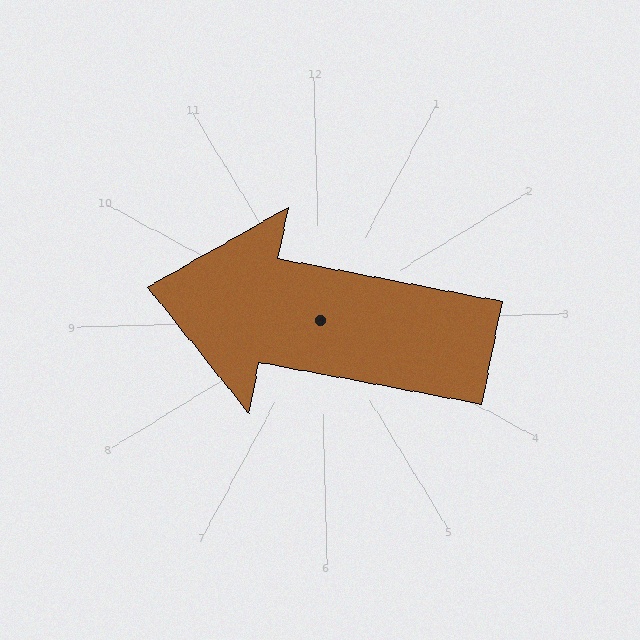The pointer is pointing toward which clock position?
Roughly 9 o'clock.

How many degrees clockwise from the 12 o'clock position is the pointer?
Approximately 282 degrees.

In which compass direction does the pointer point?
West.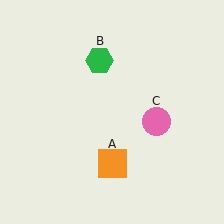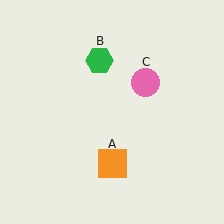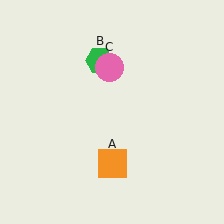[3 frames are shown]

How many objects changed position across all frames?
1 object changed position: pink circle (object C).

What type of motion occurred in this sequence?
The pink circle (object C) rotated counterclockwise around the center of the scene.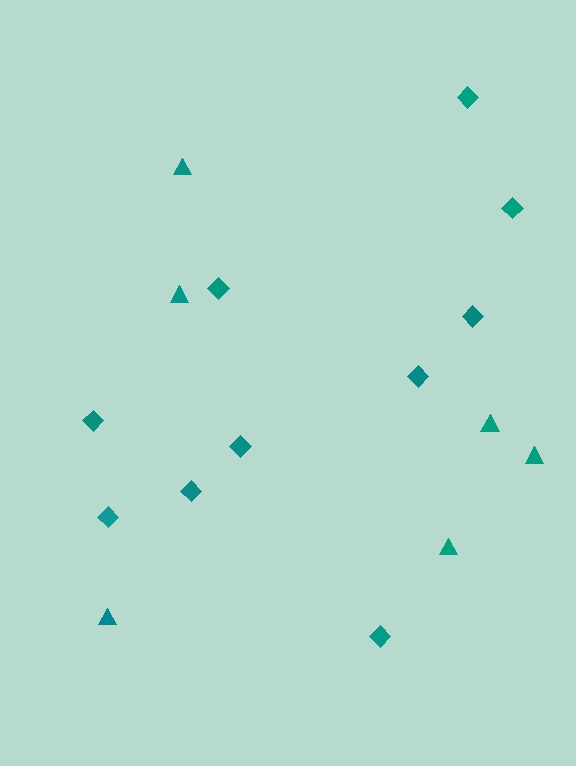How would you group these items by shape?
There are 2 groups: one group of triangles (6) and one group of diamonds (10).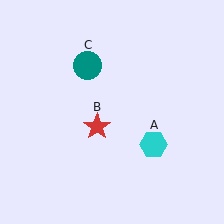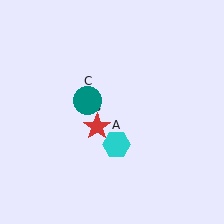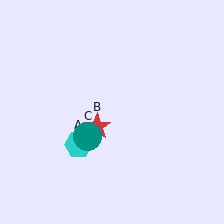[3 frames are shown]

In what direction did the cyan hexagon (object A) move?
The cyan hexagon (object A) moved left.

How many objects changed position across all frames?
2 objects changed position: cyan hexagon (object A), teal circle (object C).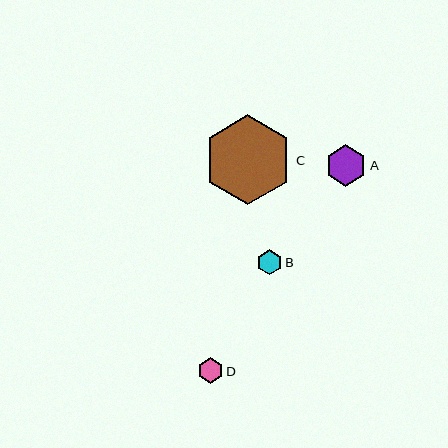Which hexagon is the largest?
Hexagon C is the largest with a size of approximately 90 pixels.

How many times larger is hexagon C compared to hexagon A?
Hexagon C is approximately 2.2 times the size of hexagon A.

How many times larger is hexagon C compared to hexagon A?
Hexagon C is approximately 2.2 times the size of hexagon A.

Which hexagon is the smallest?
Hexagon B is the smallest with a size of approximately 25 pixels.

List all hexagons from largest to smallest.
From largest to smallest: C, A, D, B.